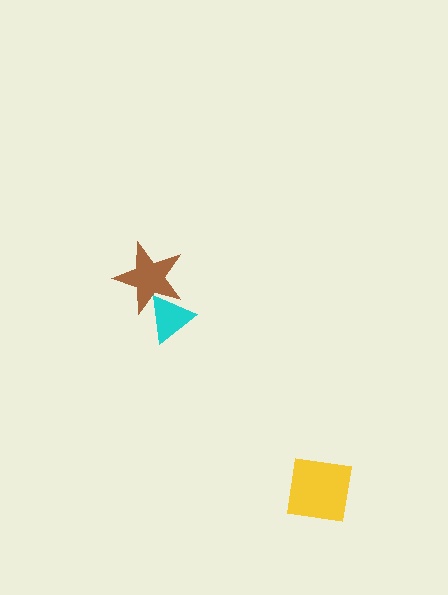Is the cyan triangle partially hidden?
Yes, it is partially covered by another shape.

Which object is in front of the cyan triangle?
The brown star is in front of the cyan triangle.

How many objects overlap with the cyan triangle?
1 object overlaps with the cyan triangle.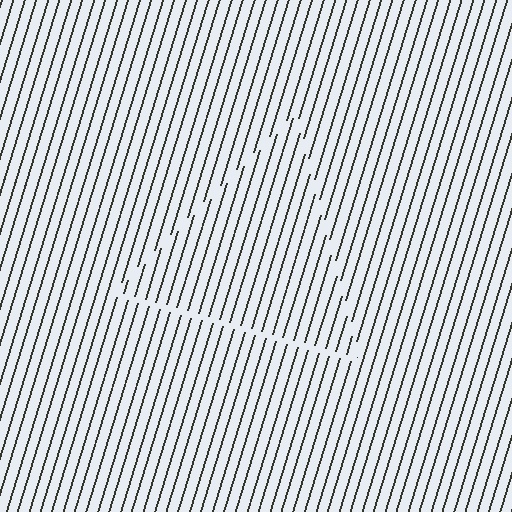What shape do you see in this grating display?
An illusory triangle. The interior of the shape contains the same grating, shifted by half a period — the contour is defined by the phase discontinuity where line-ends from the inner and outer gratings abut.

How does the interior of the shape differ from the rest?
The interior of the shape contains the same grating, shifted by half a period — the contour is defined by the phase discontinuity where line-ends from the inner and outer gratings abut.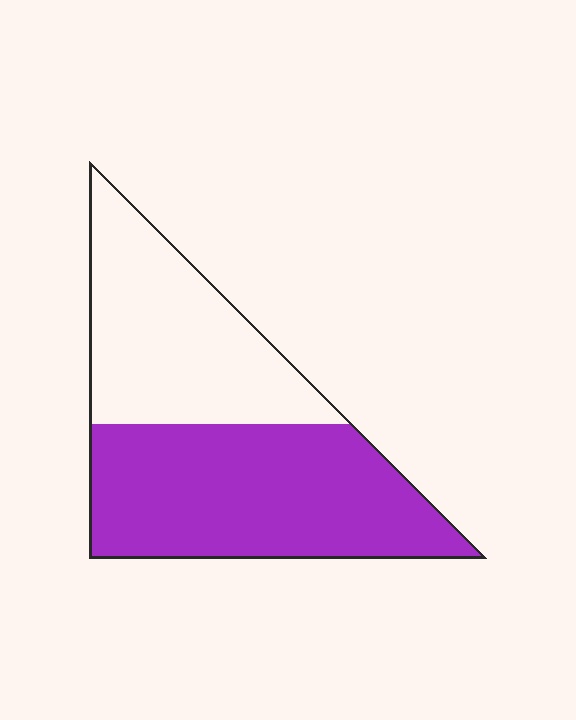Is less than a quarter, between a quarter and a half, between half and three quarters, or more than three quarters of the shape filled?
Between half and three quarters.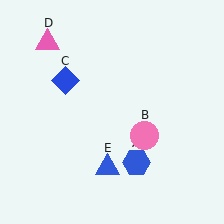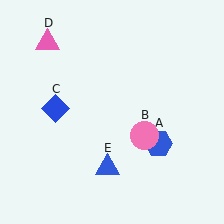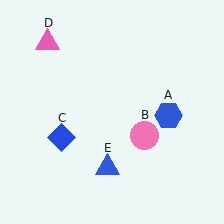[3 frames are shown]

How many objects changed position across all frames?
2 objects changed position: blue hexagon (object A), blue diamond (object C).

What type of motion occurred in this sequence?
The blue hexagon (object A), blue diamond (object C) rotated counterclockwise around the center of the scene.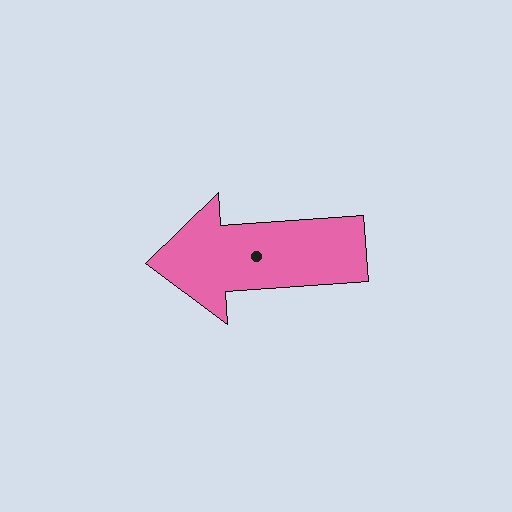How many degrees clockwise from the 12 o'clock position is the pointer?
Approximately 266 degrees.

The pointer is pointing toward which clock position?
Roughly 9 o'clock.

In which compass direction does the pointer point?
West.